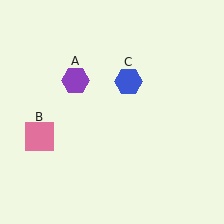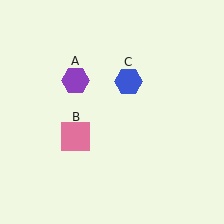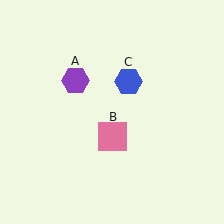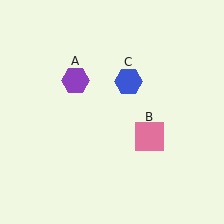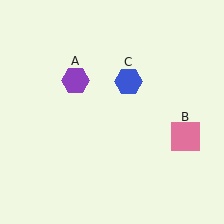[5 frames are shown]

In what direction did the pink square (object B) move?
The pink square (object B) moved right.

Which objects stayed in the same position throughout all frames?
Purple hexagon (object A) and blue hexagon (object C) remained stationary.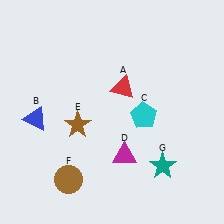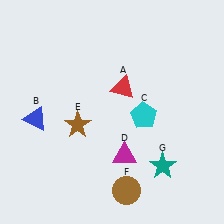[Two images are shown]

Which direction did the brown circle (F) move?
The brown circle (F) moved right.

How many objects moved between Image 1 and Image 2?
1 object moved between the two images.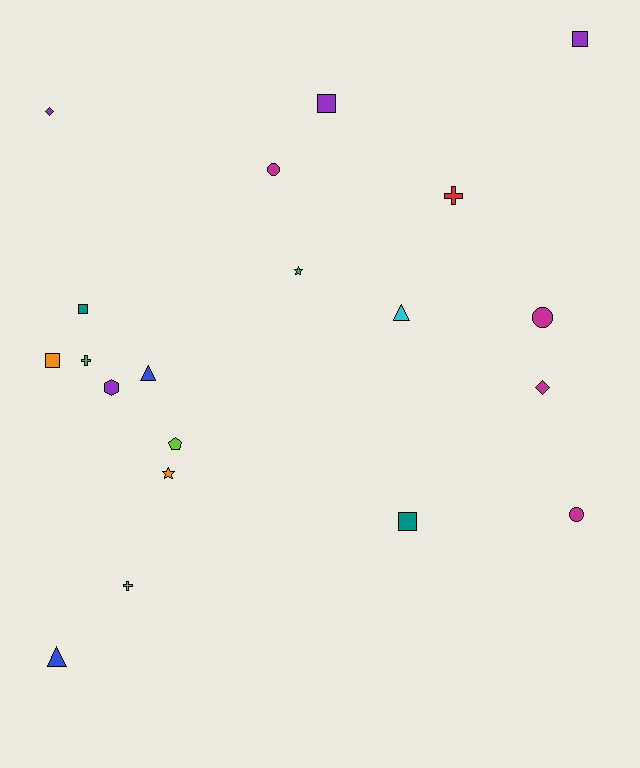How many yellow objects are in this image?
There are no yellow objects.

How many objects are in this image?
There are 20 objects.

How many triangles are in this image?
There are 3 triangles.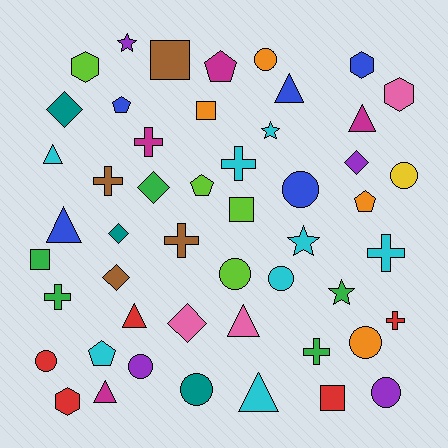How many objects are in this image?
There are 50 objects.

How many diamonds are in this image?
There are 6 diamonds.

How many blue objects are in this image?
There are 5 blue objects.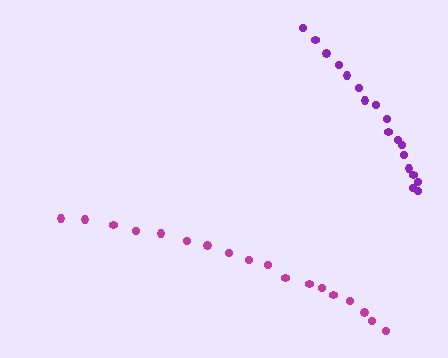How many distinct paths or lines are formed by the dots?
There are 2 distinct paths.